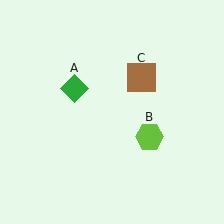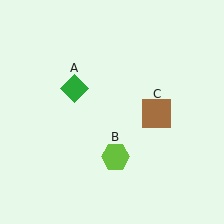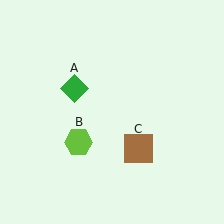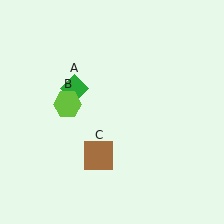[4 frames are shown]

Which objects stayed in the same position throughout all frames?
Green diamond (object A) remained stationary.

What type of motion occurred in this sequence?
The lime hexagon (object B), brown square (object C) rotated clockwise around the center of the scene.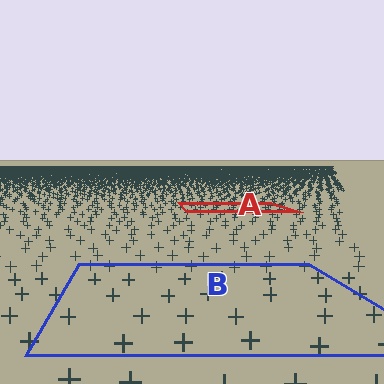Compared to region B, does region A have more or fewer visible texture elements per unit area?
Region A has more texture elements per unit area — they are packed more densely because it is farther away.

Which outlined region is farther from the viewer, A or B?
Region A is farther from the viewer — the texture elements inside it appear smaller and more densely packed.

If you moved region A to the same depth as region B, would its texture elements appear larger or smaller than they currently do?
They would appear larger. At a closer depth, the same texture elements are projected at a bigger on-screen size.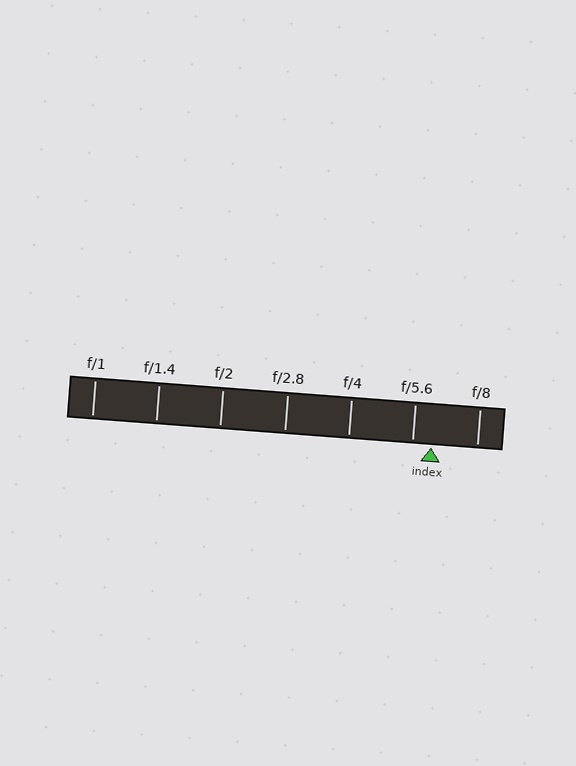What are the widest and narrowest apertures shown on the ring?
The widest aperture shown is f/1 and the narrowest is f/8.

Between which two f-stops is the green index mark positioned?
The index mark is between f/5.6 and f/8.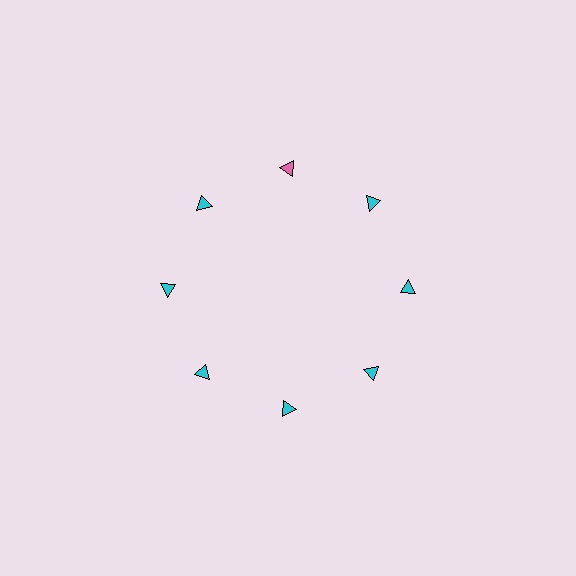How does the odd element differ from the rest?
It has a different color: pink instead of cyan.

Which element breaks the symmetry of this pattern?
The pink triangle at roughly the 12 o'clock position breaks the symmetry. All other shapes are cyan triangles.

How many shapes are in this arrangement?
There are 8 shapes arranged in a ring pattern.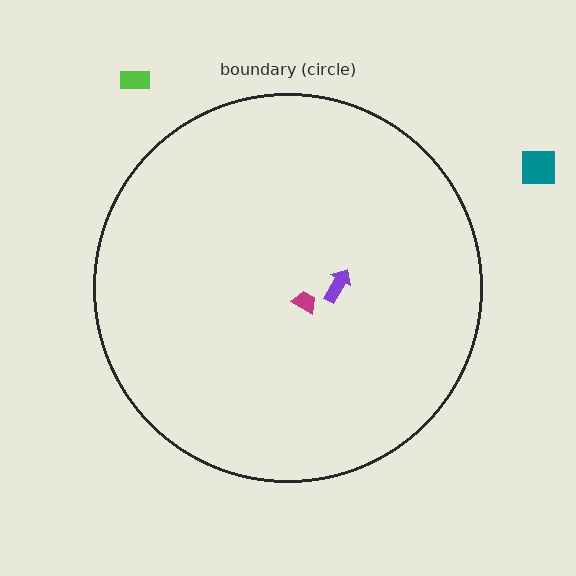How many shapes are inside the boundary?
2 inside, 2 outside.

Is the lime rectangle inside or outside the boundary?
Outside.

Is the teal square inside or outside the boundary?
Outside.